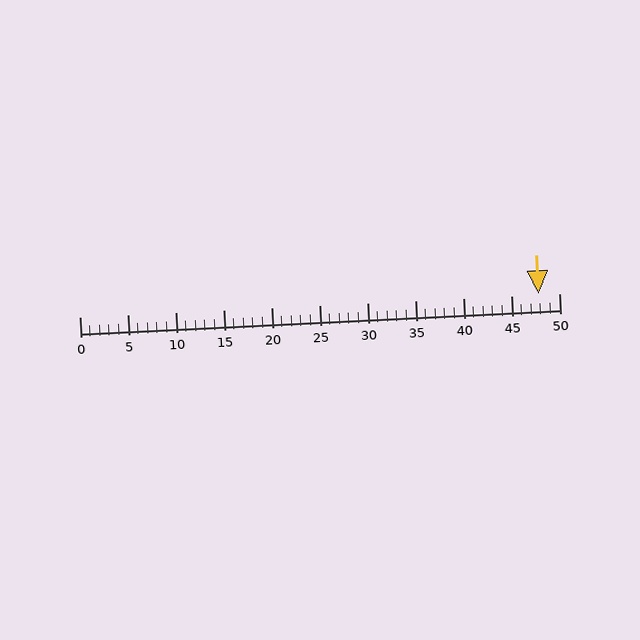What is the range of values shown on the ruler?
The ruler shows values from 0 to 50.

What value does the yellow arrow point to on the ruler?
The yellow arrow points to approximately 48.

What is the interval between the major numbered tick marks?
The major tick marks are spaced 5 units apart.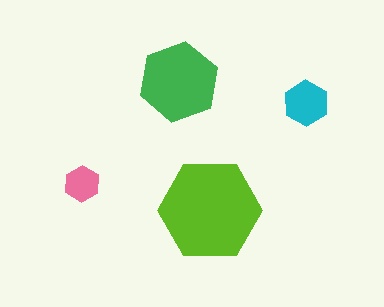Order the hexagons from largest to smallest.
the lime one, the green one, the cyan one, the pink one.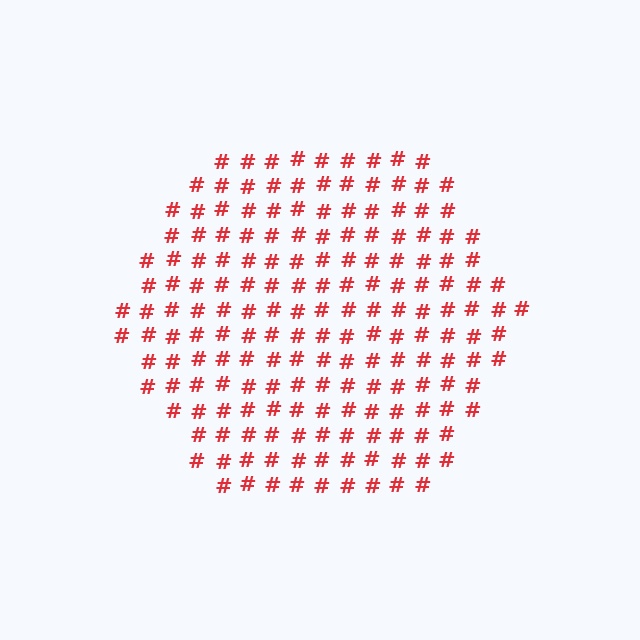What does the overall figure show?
The overall figure shows a hexagon.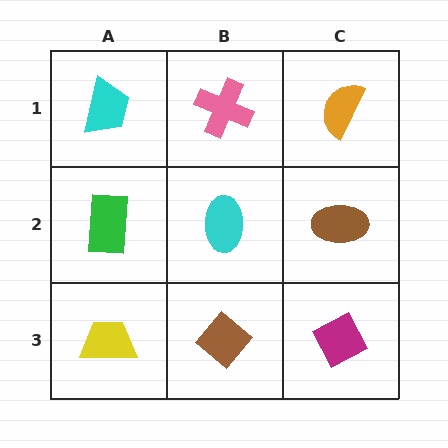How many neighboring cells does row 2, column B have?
4.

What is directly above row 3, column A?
A green rectangle.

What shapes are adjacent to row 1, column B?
A cyan ellipse (row 2, column B), a cyan trapezoid (row 1, column A), an orange semicircle (row 1, column C).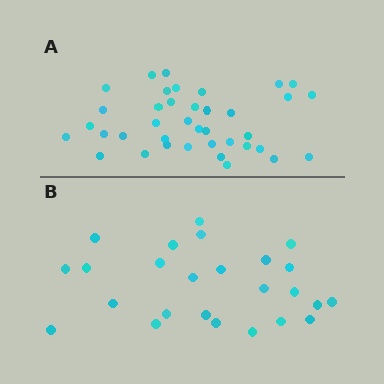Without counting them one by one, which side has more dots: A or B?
Region A (the top region) has more dots.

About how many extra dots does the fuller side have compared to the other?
Region A has approximately 15 more dots than region B.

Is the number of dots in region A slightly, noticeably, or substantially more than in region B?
Region A has substantially more. The ratio is roughly 1.5 to 1.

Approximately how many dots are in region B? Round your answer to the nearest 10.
About 20 dots. (The exact count is 25, which rounds to 20.)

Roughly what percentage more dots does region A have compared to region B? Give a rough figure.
About 50% more.